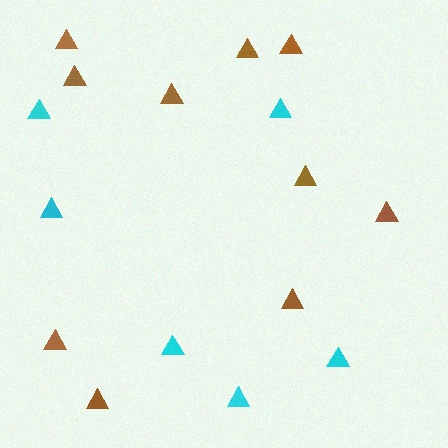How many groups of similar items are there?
There are 2 groups: one group of brown triangles (10) and one group of cyan triangles (6).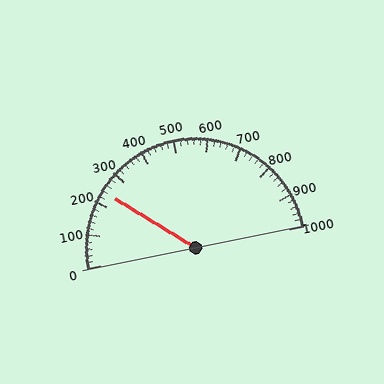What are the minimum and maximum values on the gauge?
The gauge ranges from 0 to 1000.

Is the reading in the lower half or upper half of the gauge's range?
The reading is in the lower half of the range (0 to 1000).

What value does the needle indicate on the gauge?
The needle indicates approximately 240.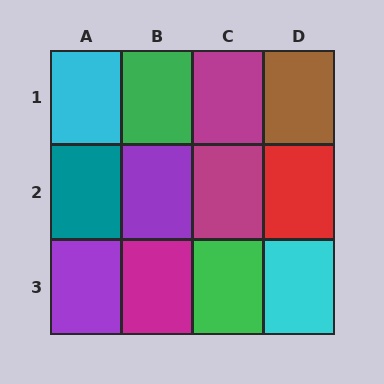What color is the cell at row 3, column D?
Cyan.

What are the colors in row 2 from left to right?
Teal, purple, magenta, red.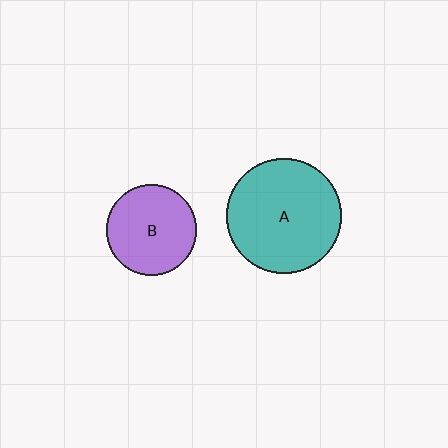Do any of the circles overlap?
No, none of the circles overlap.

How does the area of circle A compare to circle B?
Approximately 1.6 times.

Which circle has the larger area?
Circle A (teal).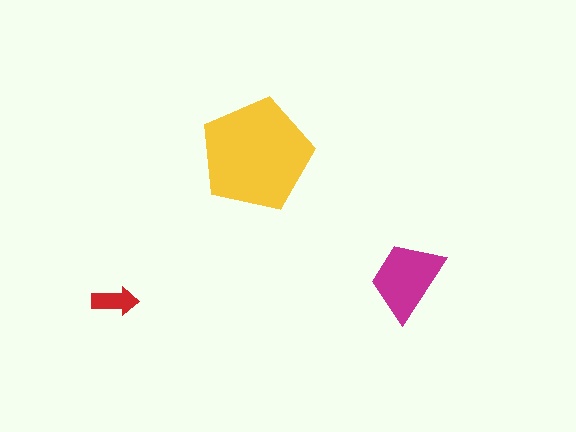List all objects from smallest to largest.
The red arrow, the magenta trapezoid, the yellow pentagon.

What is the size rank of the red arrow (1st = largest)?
3rd.